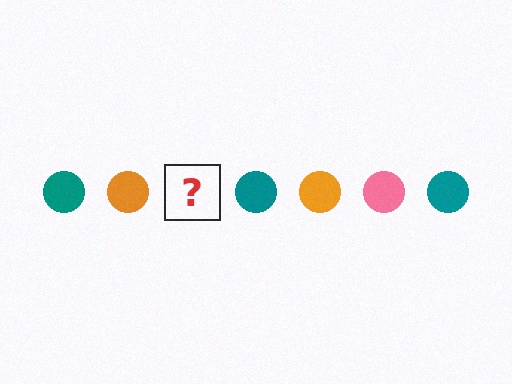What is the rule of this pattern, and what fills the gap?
The rule is that the pattern cycles through teal, orange, pink circles. The gap should be filled with a pink circle.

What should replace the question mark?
The question mark should be replaced with a pink circle.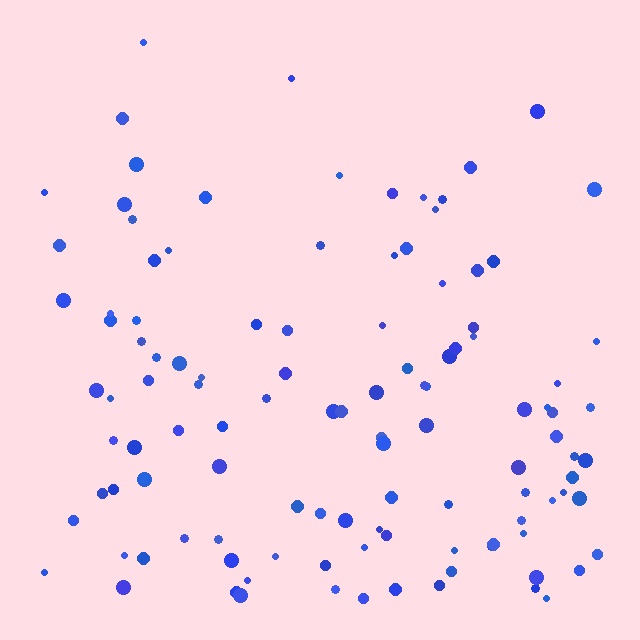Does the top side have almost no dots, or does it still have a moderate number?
Still a moderate number, just noticeably fewer than the bottom.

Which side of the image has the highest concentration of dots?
The bottom.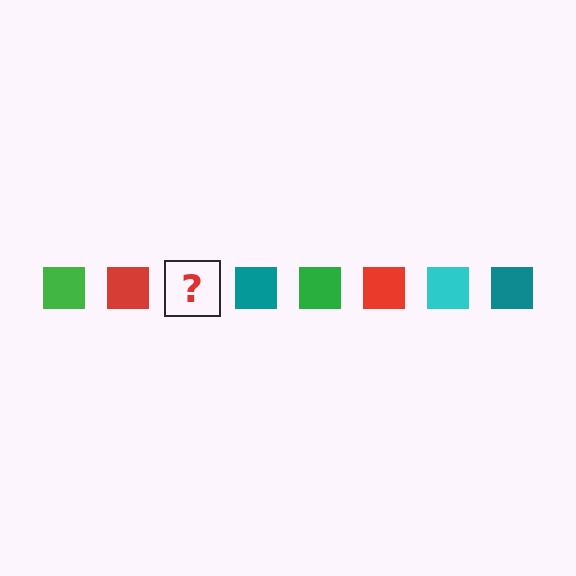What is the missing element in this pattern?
The missing element is a cyan square.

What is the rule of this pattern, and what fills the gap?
The rule is that the pattern cycles through green, red, cyan, teal squares. The gap should be filled with a cyan square.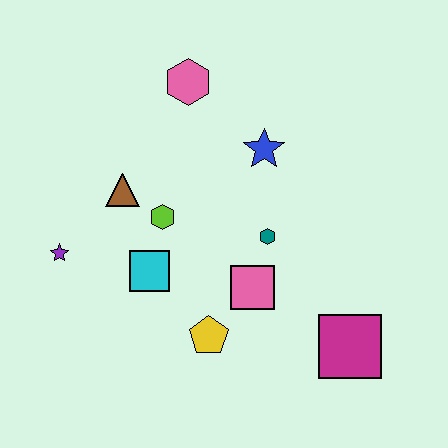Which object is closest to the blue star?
The teal hexagon is closest to the blue star.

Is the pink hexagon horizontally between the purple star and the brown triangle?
No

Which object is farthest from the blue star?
The purple star is farthest from the blue star.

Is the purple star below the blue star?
Yes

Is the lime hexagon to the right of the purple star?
Yes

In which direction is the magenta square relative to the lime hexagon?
The magenta square is to the right of the lime hexagon.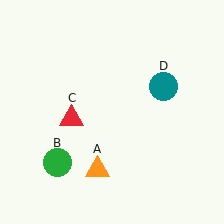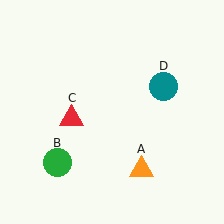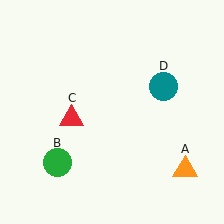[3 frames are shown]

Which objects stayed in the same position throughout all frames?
Green circle (object B) and red triangle (object C) and teal circle (object D) remained stationary.